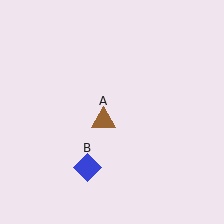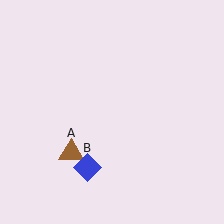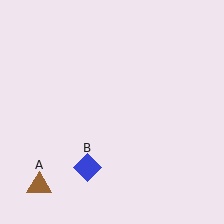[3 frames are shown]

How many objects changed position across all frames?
1 object changed position: brown triangle (object A).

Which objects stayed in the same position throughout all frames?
Blue diamond (object B) remained stationary.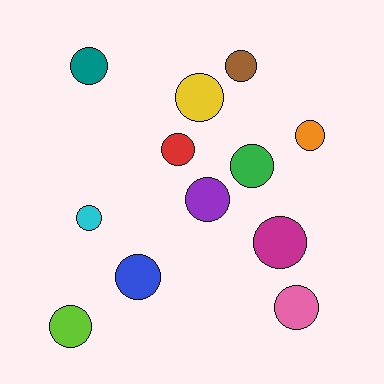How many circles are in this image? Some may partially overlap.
There are 12 circles.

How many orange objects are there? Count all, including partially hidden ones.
There is 1 orange object.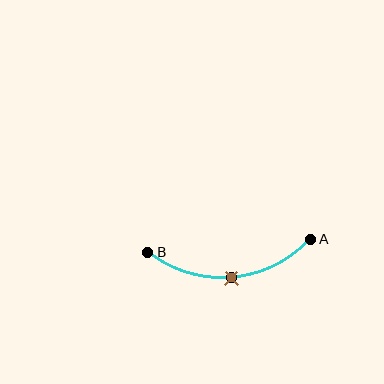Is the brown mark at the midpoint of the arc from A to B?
Yes. The brown mark lies on the arc at equal arc-length from both A and B — it is the arc midpoint.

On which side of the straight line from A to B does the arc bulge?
The arc bulges below the straight line connecting A and B.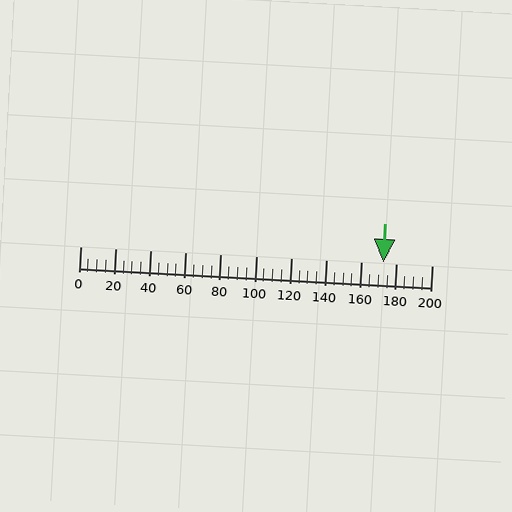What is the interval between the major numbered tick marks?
The major tick marks are spaced 20 units apart.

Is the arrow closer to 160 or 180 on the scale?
The arrow is closer to 180.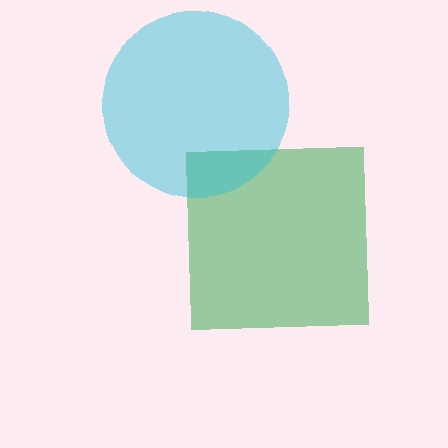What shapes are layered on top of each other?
The layered shapes are: a green square, a cyan circle.